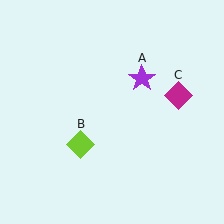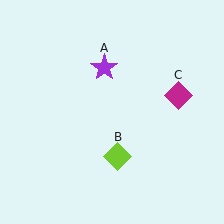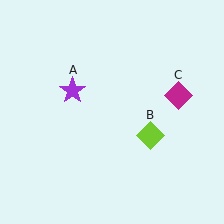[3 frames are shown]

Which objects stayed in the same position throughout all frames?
Magenta diamond (object C) remained stationary.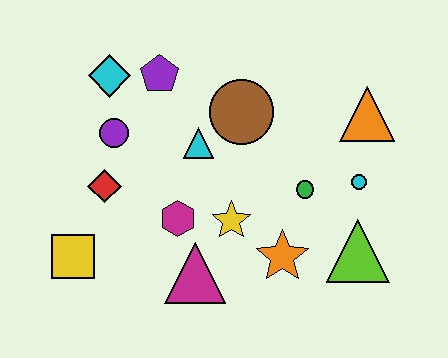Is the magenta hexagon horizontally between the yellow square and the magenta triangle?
Yes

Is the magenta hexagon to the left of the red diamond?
No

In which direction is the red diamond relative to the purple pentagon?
The red diamond is below the purple pentagon.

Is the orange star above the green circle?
No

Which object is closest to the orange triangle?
The cyan circle is closest to the orange triangle.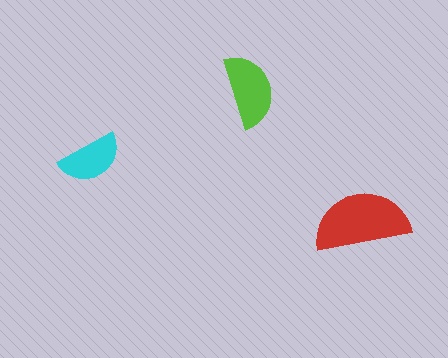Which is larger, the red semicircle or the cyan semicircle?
The red one.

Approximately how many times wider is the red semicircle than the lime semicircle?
About 1.5 times wider.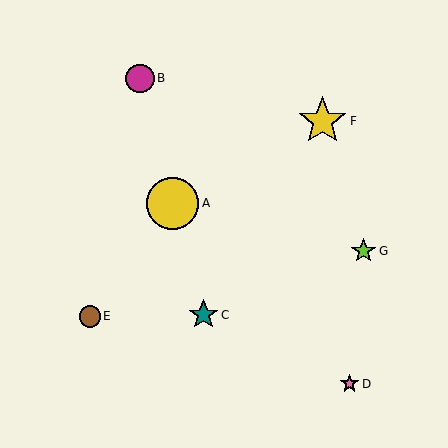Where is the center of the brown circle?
The center of the brown circle is at (90, 316).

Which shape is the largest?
The yellow circle (labeled A) is the largest.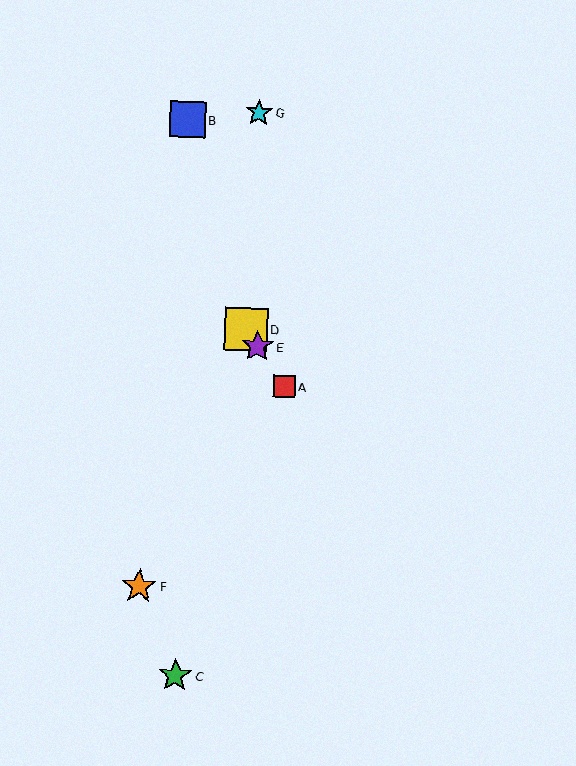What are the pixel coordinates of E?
Object E is at (257, 346).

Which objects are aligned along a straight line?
Objects A, D, E are aligned along a straight line.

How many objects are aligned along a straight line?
3 objects (A, D, E) are aligned along a straight line.